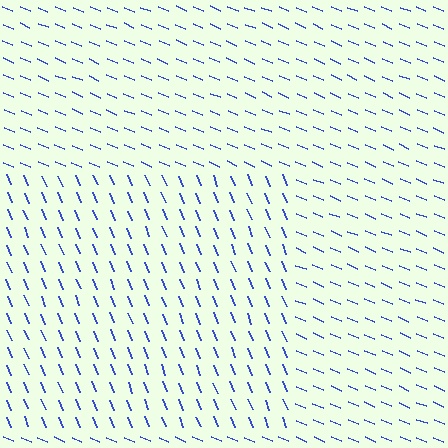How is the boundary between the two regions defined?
The boundary is defined purely by a change in line orientation (approximately 45 degrees difference). All lines are the same color and thickness.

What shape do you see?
I see a rectangle.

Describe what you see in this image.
The image is filled with small blue line segments. A rectangle region in the image has lines oriented differently from the surrounding lines, creating a visible texture boundary.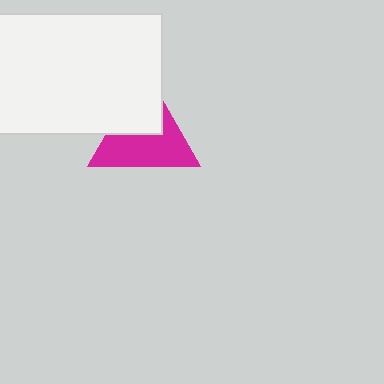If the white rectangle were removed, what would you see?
You would see the complete magenta triangle.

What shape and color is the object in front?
The object in front is a white rectangle.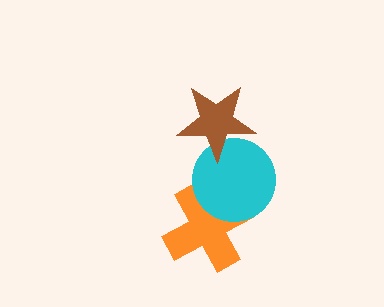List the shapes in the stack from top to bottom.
From top to bottom: the brown star, the cyan circle, the orange cross.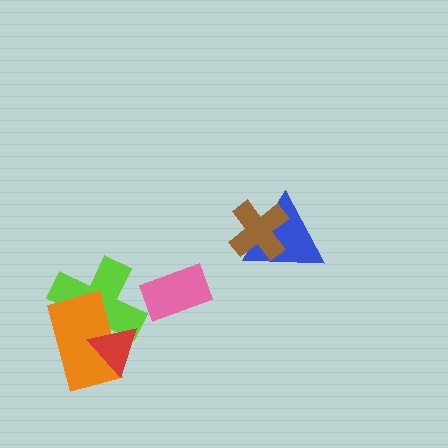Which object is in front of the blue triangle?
The brown cross is in front of the blue triangle.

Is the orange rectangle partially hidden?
Yes, it is partially covered by another shape.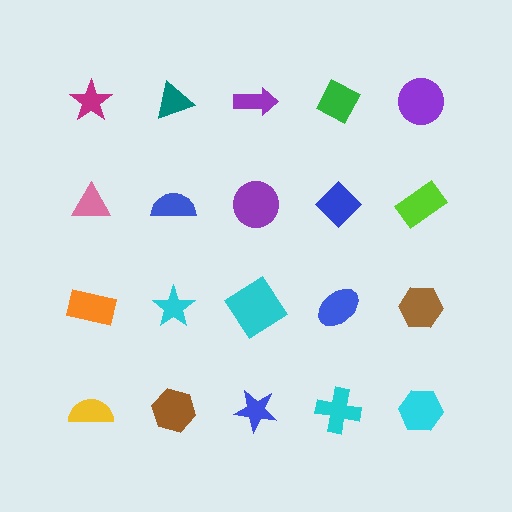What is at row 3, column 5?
A brown hexagon.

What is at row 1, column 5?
A purple circle.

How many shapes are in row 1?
5 shapes.